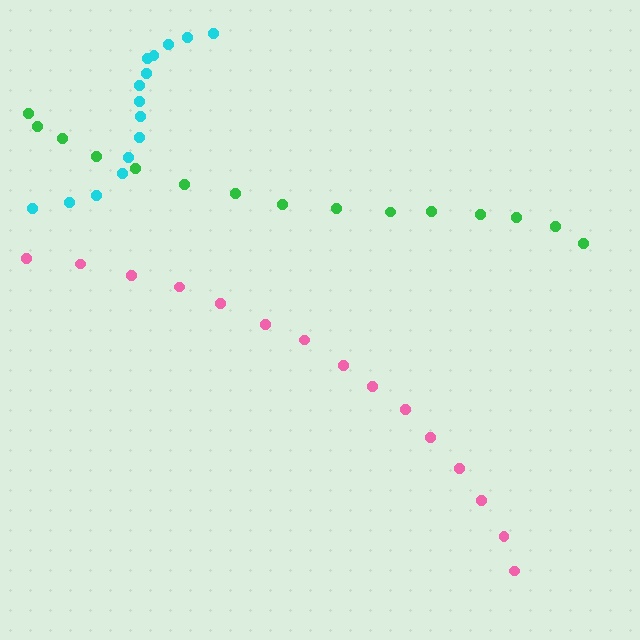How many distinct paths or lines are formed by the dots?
There are 3 distinct paths.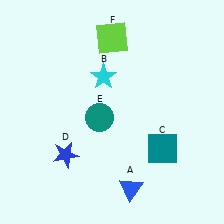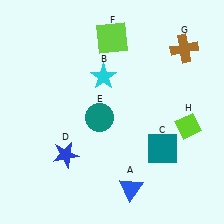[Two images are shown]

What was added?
A brown cross (G), a lime diamond (H) were added in Image 2.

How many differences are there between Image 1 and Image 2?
There are 2 differences between the two images.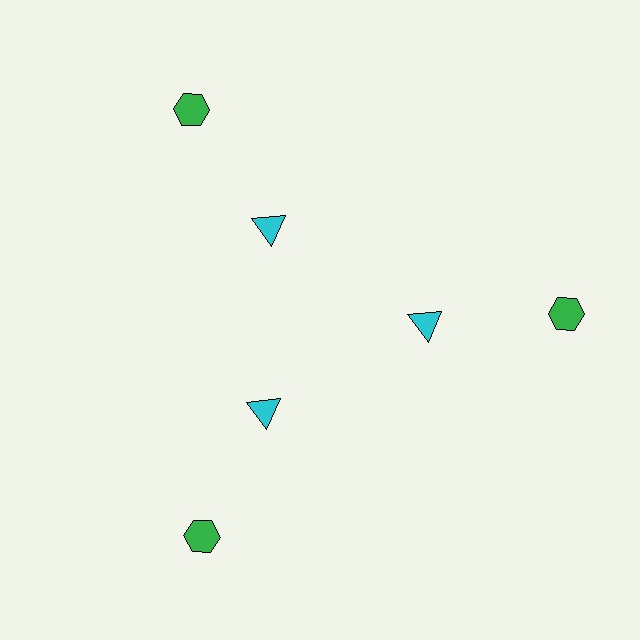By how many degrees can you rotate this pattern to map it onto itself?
The pattern maps onto itself every 120 degrees of rotation.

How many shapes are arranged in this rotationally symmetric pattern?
There are 6 shapes, arranged in 3 groups of 2.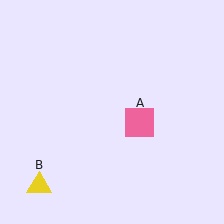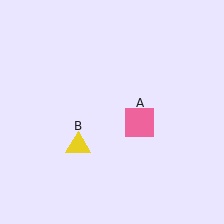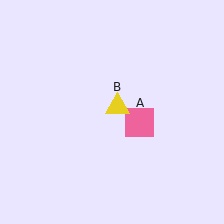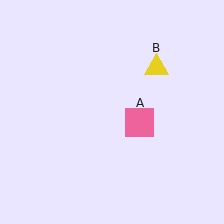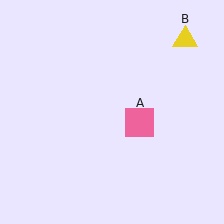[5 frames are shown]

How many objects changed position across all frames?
1 object changed position: yellow triangle (object B).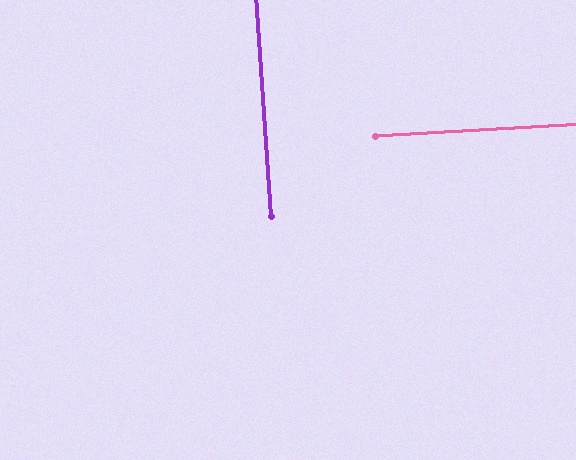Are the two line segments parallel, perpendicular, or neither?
Perpendicular — they meet at approximately 90°.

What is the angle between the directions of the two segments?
Approximately 90 degrees.